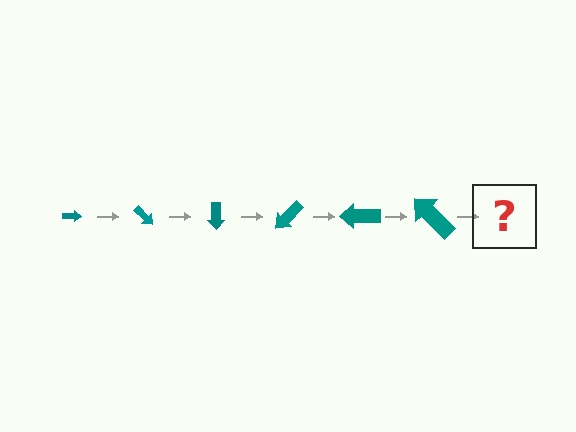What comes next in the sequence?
The next element should be an arrow, larger than the previous one and rotated 270 degrees from the start.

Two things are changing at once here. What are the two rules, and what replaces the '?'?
The two rules are that the arrow grows larger each step and it rotates 45 degrees each step. The '?' should be an arrow, larger than the previous one and rotated 270 degrees from the start.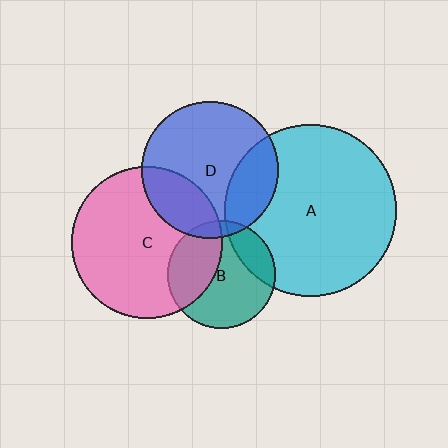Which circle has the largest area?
Circle A (cyan).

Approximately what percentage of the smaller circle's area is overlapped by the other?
Approximately 25%.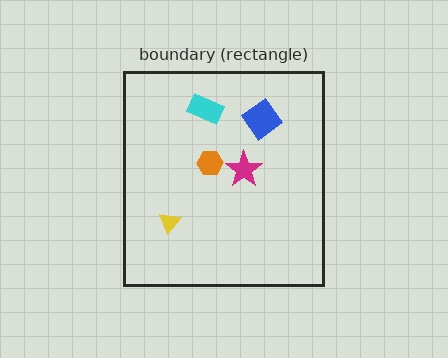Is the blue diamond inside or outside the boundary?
Inside.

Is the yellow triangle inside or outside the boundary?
Inside.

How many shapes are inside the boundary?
5 inside, 0 outside.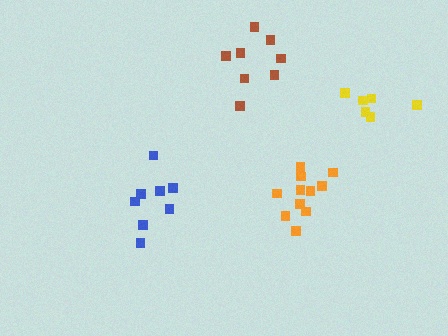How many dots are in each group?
Group 1: 8 dots, Group 2: 8 dots, Group 3: 11 dots, Group 4: 6 dots (33 total).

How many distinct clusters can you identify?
There are 4 distinct clusters.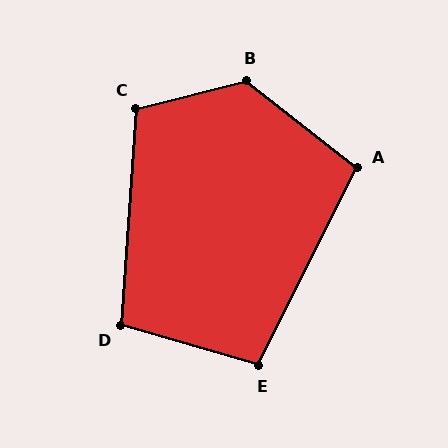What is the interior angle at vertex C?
Approximately 108 degrees (obtuse).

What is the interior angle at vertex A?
Approximately 101 degrees (obtuse).